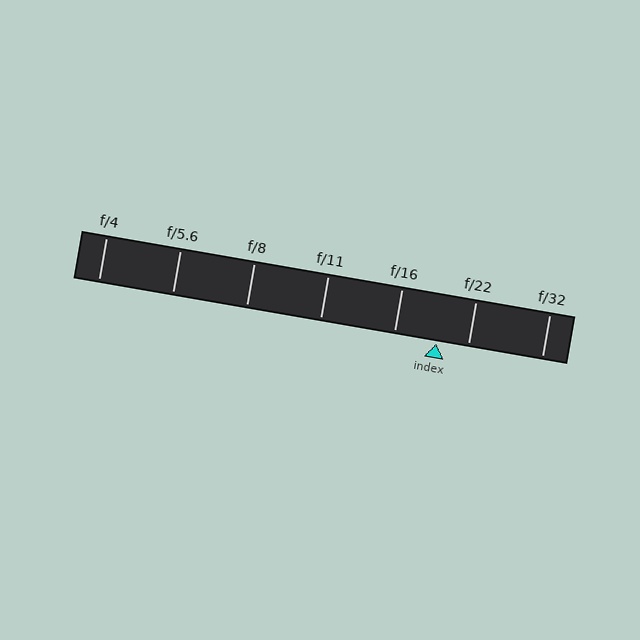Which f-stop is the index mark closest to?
The index mark is closest to f/22.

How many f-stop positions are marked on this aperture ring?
There are 7 f-stop positions marked.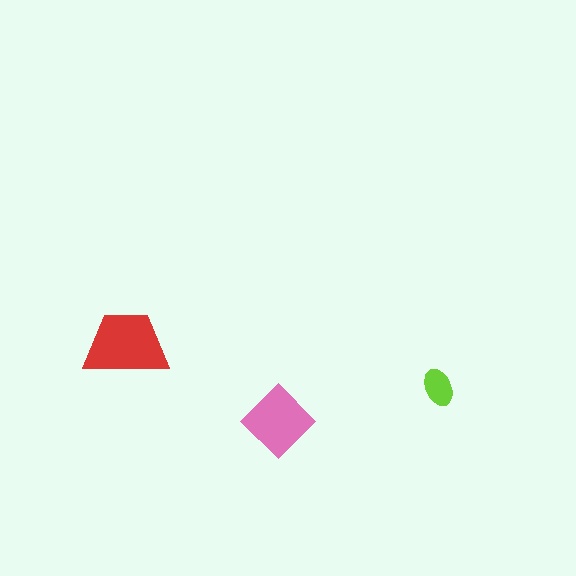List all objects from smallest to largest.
The lime ellipse, the pink diamond, the red trapezoid.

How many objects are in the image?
There are 3 objects in the image.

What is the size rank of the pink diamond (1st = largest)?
2nd.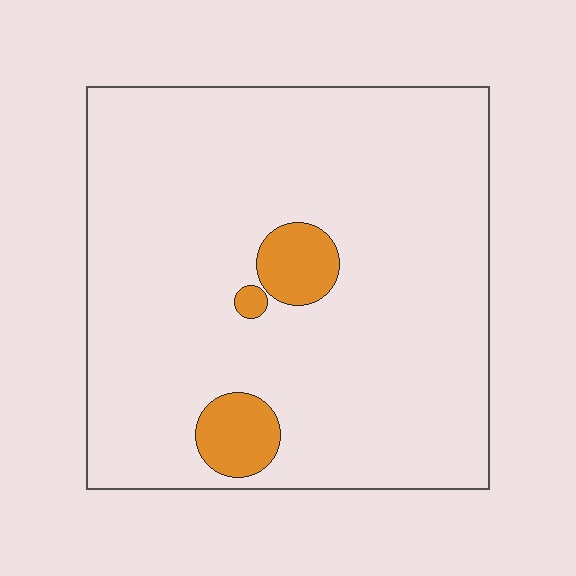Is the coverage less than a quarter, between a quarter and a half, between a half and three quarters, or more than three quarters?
Less than a quarter.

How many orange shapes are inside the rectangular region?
3.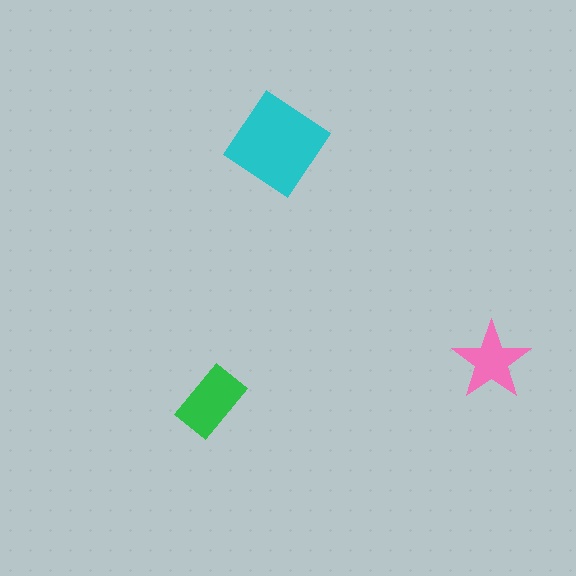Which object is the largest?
The cyan diamond.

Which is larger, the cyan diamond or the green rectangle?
The cyan diamond.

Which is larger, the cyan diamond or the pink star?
The cyan diamond.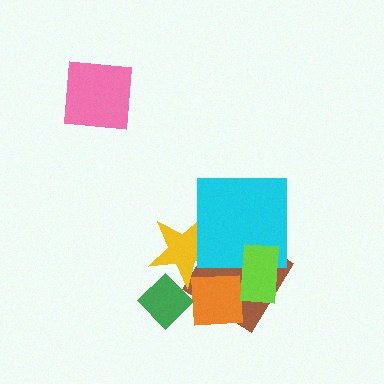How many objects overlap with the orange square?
4 objects overlap with the orange square.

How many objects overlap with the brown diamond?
4 objects overlap with the brown diamond.